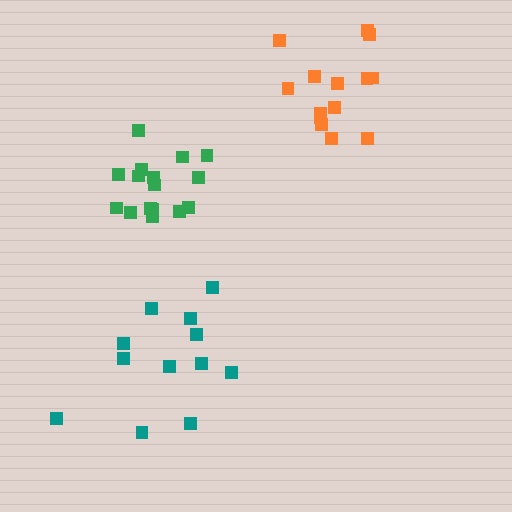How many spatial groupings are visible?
There are 3 spatial groupings.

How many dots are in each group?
Group 1: 16 dots, Group 2: 12 dots, Group 3: 14 dots (42 total).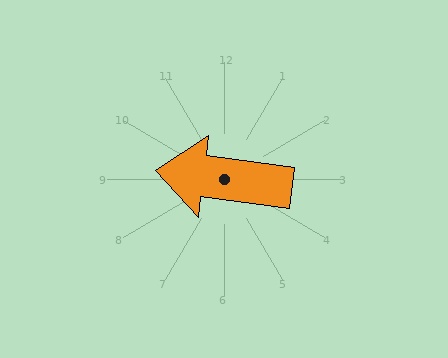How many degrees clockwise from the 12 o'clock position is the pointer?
Approximately 277 degrees.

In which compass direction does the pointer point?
West.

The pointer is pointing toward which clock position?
Roughly 9 o'clock.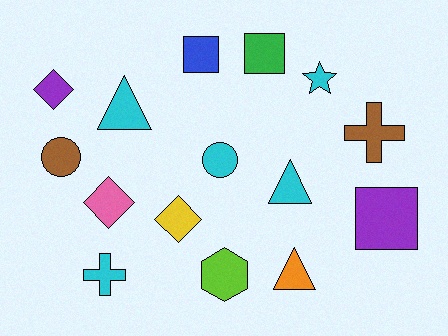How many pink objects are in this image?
There is 1 pink object.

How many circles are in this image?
There are 2 circles.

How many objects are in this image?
There are 15 objects.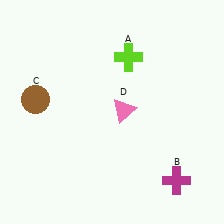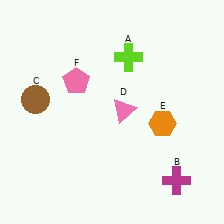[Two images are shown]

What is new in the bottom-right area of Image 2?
An orange hexagon (E) was added in the bottom-right area of Image 2.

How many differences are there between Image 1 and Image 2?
There are 2 differences between the two images.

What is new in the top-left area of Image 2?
A pink pentagon (F) was added in the top-left area of Image 2.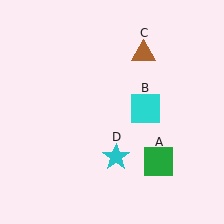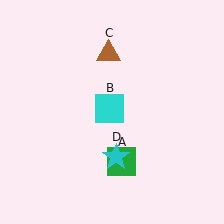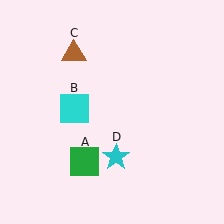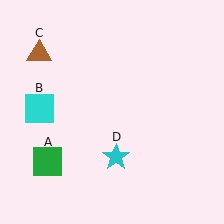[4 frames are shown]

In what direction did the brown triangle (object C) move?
The brown triangle (object C) moved left.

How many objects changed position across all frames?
3 objects changed position: green square (object A), cyan square (object B), brown triangle (object C).